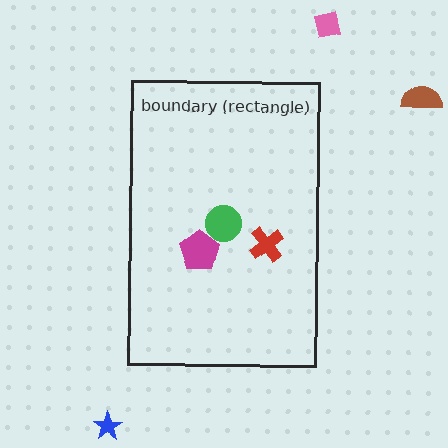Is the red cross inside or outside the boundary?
Inside.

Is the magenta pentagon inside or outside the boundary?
Inside.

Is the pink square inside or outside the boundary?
Outside.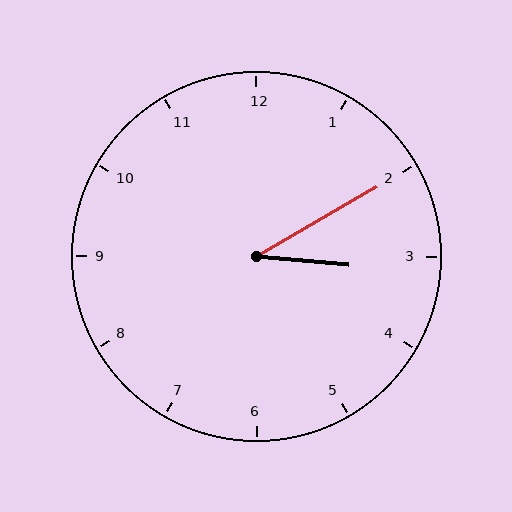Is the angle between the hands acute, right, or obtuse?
It is acute.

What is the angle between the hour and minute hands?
Approximately 35 degrees.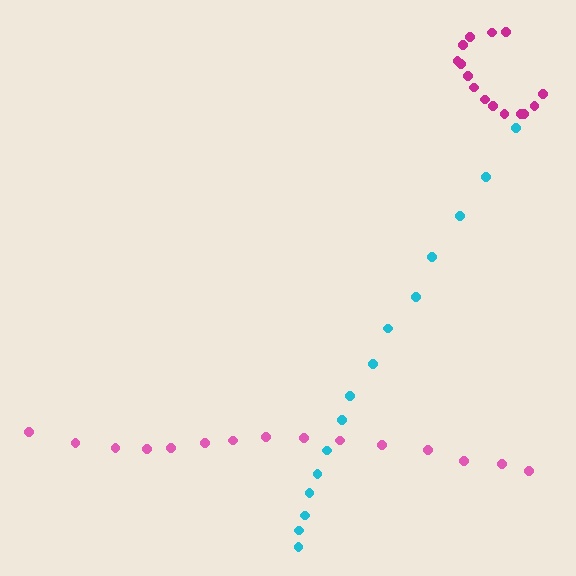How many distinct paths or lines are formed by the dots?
There are 3 distinct paths.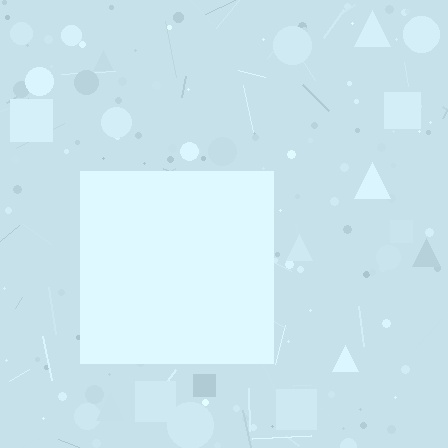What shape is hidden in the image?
A square is hidden in the image.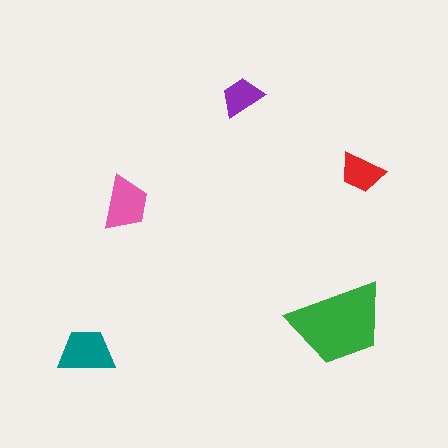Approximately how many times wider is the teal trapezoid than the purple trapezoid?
About 1.5 times wider.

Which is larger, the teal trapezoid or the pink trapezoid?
The teal one.